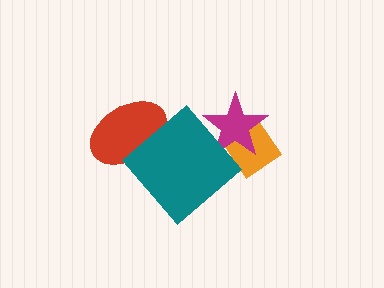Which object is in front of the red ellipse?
The teal diamond is in front of the red ellipse.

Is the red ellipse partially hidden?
Yes, it is partially covered by another shape.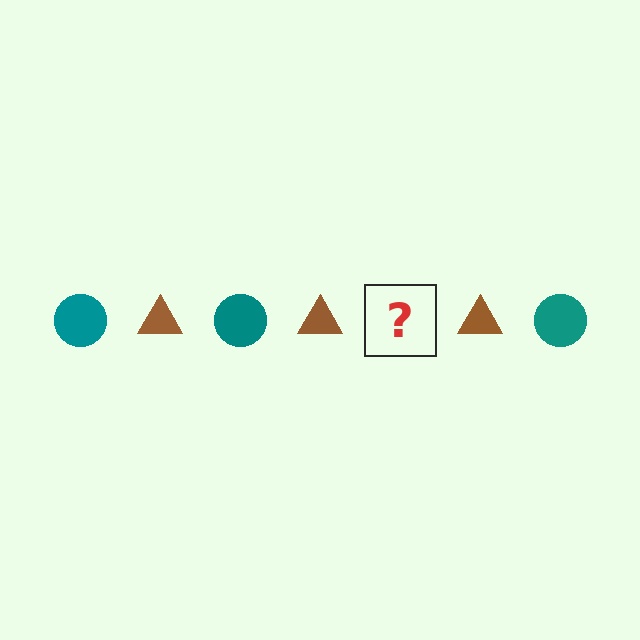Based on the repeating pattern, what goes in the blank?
The blank should be a teal circle.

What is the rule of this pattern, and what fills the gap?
The rule is that the pattern alternates between teal circle and brown triangle. The gap should be filled with a teal circle.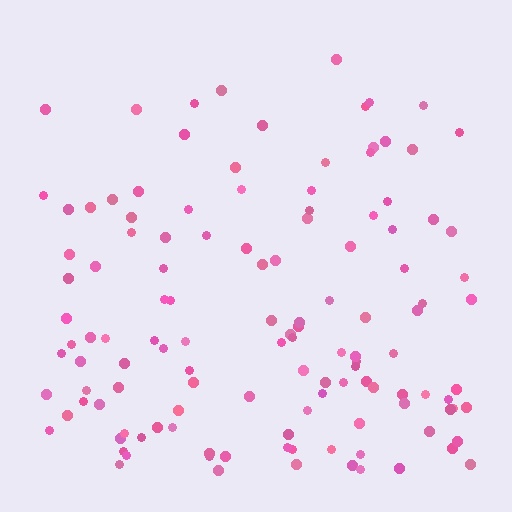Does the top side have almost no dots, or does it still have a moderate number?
Still a moderate number, just noticeably fewer than the bottom.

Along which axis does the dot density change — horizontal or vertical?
Vertical.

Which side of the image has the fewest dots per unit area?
The top.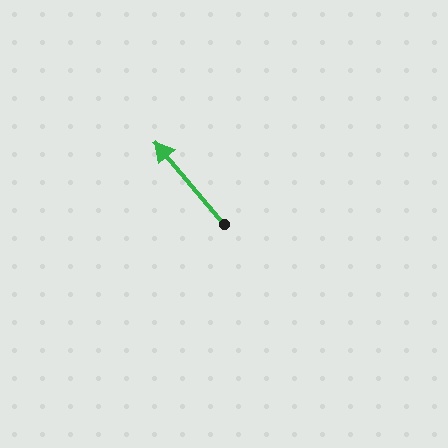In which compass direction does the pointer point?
Northwest.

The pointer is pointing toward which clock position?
Roughly 11 o'clock.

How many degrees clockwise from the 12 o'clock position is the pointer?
Approximately 320 degrees.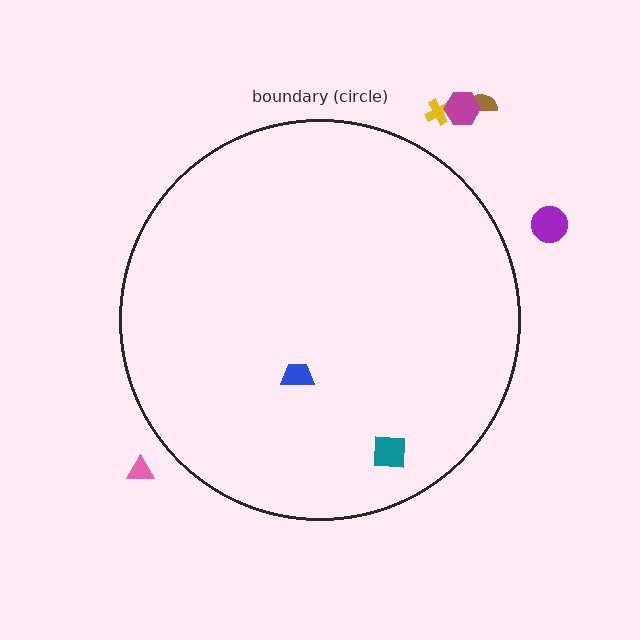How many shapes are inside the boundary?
2 inside, 5 outside.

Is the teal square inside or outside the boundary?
Inside.